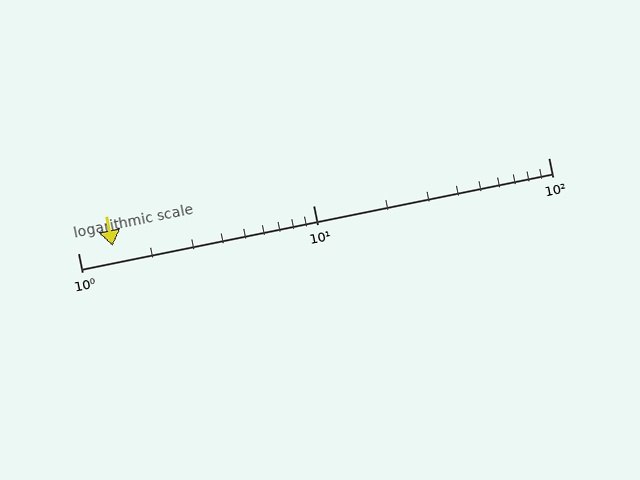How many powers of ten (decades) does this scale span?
The scale spans 2 decades, from 1 to 100.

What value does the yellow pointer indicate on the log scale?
The pointer indicates approximately 1.4.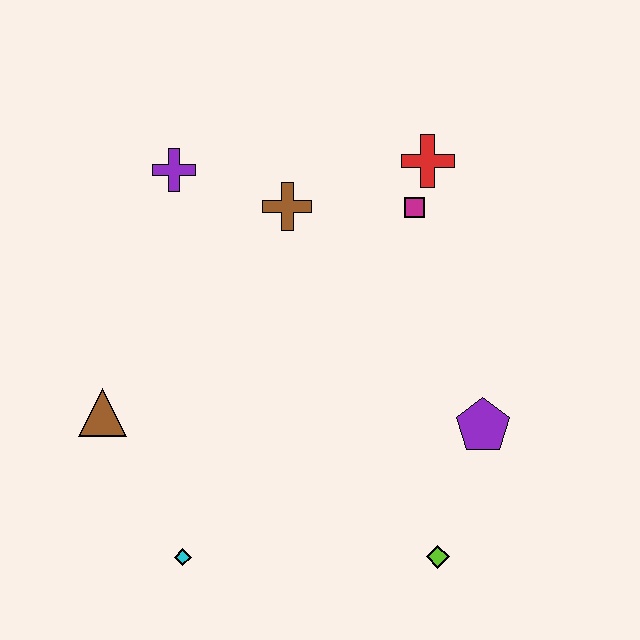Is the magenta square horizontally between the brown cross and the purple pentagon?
Yes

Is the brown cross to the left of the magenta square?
Yes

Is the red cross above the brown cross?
Yes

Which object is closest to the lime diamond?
The purple pentagon is closest to the lime diamond.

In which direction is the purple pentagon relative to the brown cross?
The purple pentagon is below the brown cross.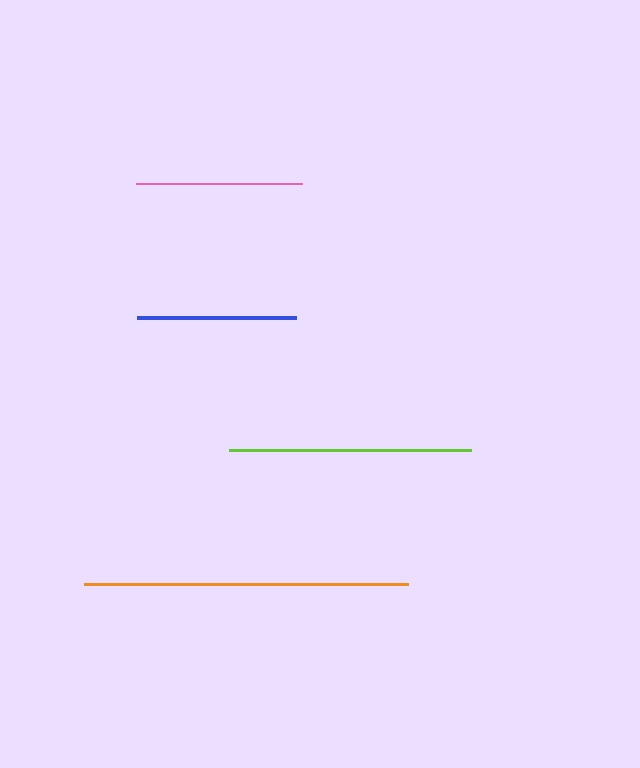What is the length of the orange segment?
The orange segment is approximately 323 pixels long.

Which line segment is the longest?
The orange line is the longest at approximately 323 pixels.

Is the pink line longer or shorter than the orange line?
The orange line is longer than the pink line.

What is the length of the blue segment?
The blue segment is approximately 160 pixels long.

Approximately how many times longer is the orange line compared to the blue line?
The orange line is approximately 2.0 times the length of the blue line.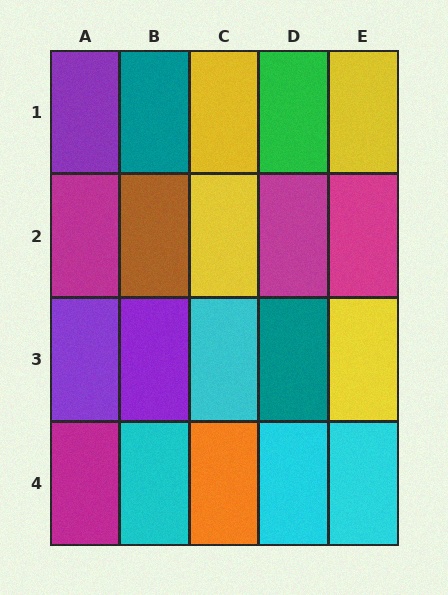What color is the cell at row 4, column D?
Cyan.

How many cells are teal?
2 cells are teal.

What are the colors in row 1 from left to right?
Purple, teal, yellow, green, yellow.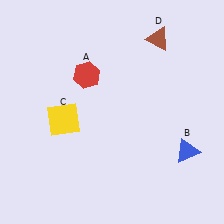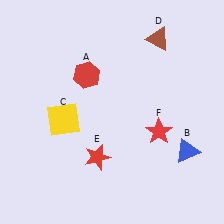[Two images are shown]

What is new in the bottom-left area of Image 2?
A red star (E) was added in the bottom-left area of Image 2.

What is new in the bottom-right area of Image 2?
A red star (F) was added in the bottom-right area of Image 2.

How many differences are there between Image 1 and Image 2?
There are 2 differences between the two images.